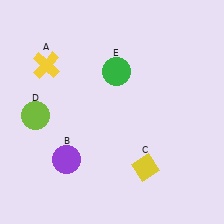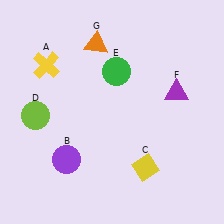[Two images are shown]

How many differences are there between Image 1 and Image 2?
There are 2 differences between the two images.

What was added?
A purple triangle (F), an orange triangle (G) were added in Image 2.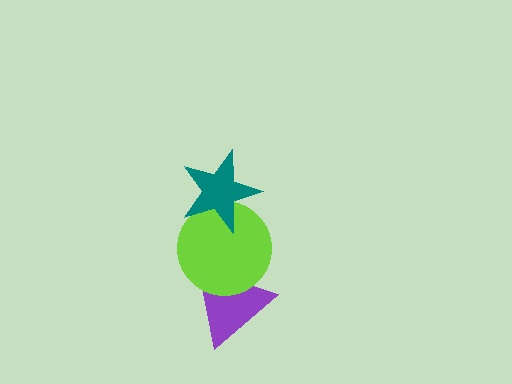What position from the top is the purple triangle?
The purple triangle is 3rd from the top.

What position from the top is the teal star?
The teal star is 1st from the top.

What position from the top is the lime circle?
The lime circle is 2nd from the top.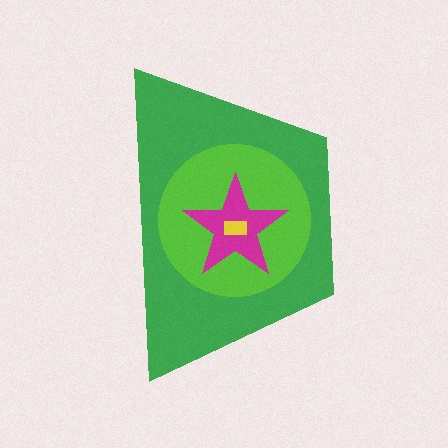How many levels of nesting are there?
4.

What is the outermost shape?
The green trapezoid.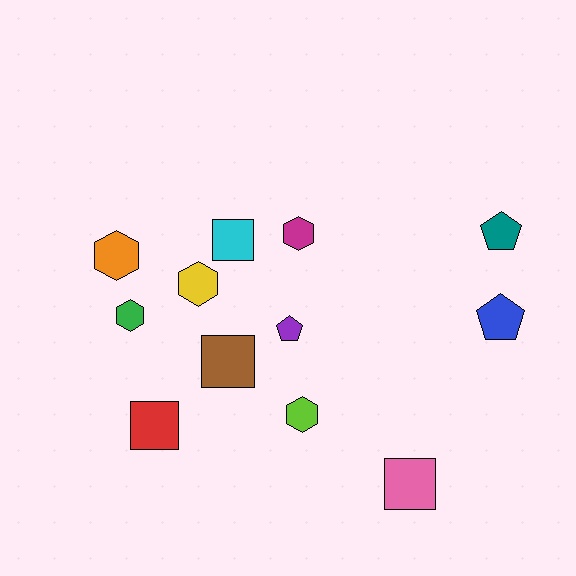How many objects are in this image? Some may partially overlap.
There are 12 objects.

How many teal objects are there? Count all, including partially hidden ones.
There is 1 teal object.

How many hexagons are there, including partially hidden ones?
There are 5 hexagons.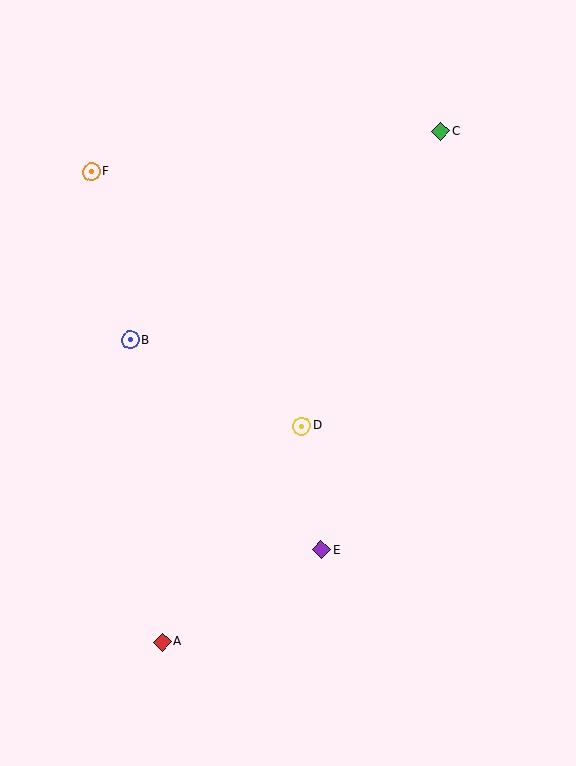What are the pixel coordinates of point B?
Point B is at (130, 340).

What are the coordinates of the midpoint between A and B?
The midpoint between A and B is at (146, 491).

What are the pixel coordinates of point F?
Point F is at (91, 172).